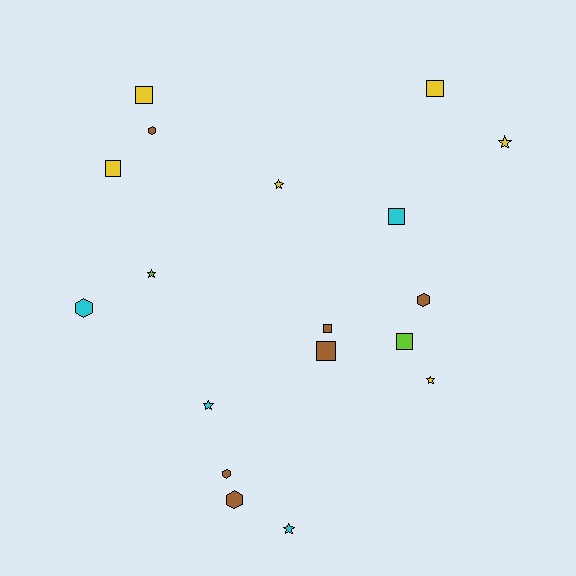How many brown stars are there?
There are no brown stars.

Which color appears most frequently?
Yellow, with 6 objects.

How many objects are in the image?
There are 18 objects.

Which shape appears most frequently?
Square, with 7 objects.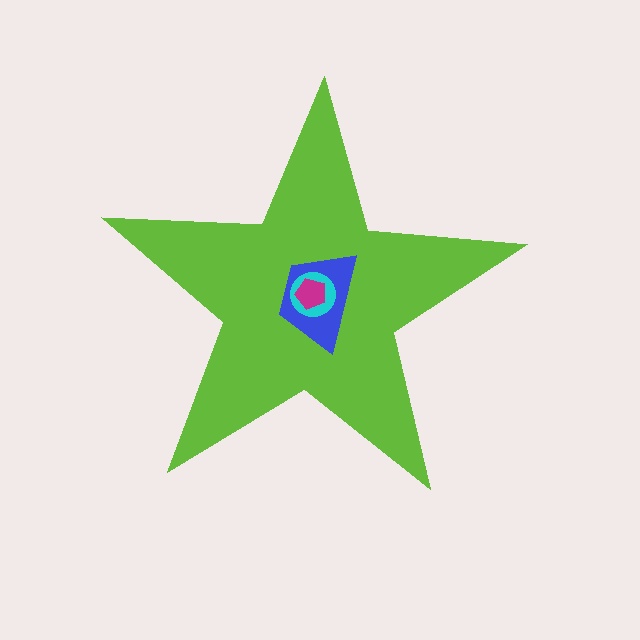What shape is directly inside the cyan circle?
The magenta pentagon.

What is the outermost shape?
The lime star.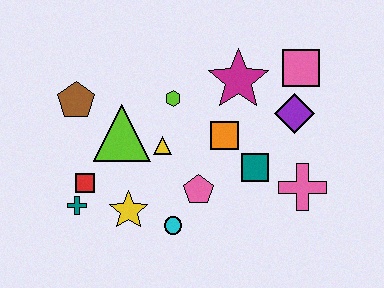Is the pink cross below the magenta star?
Yes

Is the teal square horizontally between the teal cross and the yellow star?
No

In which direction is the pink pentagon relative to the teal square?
The pink pentagon is to the left of the teal square.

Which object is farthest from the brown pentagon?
The pink cross is farthest from the brown pentagon.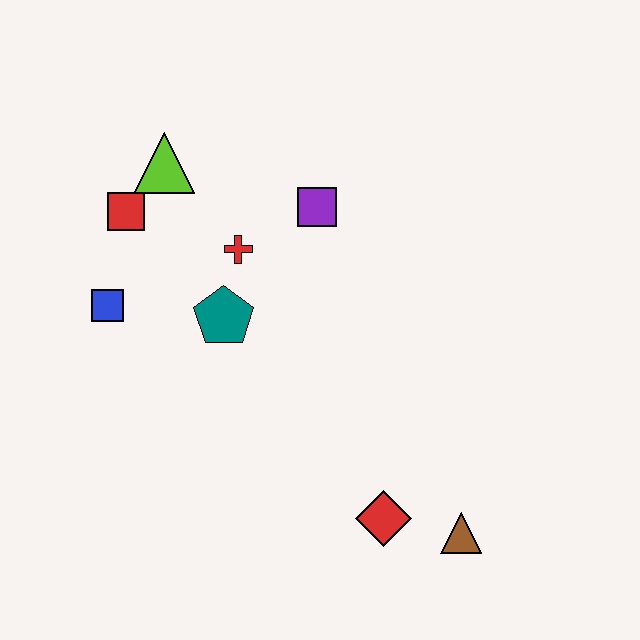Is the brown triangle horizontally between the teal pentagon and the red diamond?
No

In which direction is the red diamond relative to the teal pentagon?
The red diamond is below the teal pentagon.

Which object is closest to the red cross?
The teal pentagon is closest to the red cross.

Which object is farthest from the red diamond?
The lime triangle is farthest from the red diamond.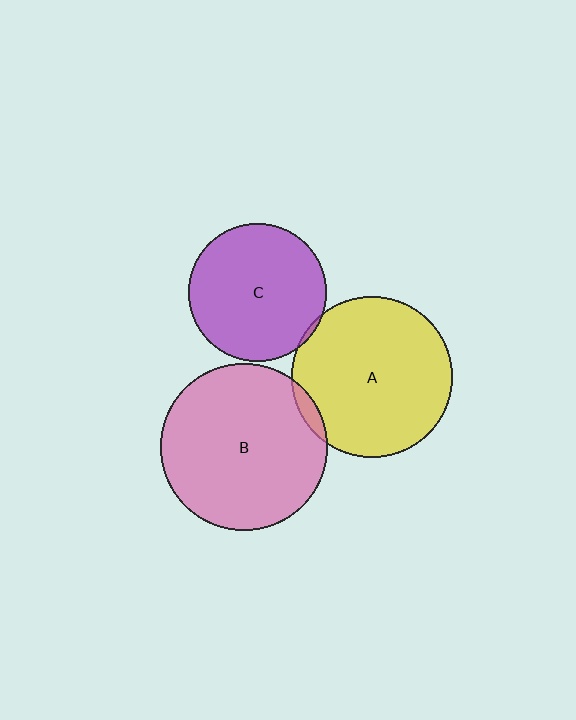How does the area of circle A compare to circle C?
Approximately 1.4 times.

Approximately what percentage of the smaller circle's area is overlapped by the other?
Approximately 5%.